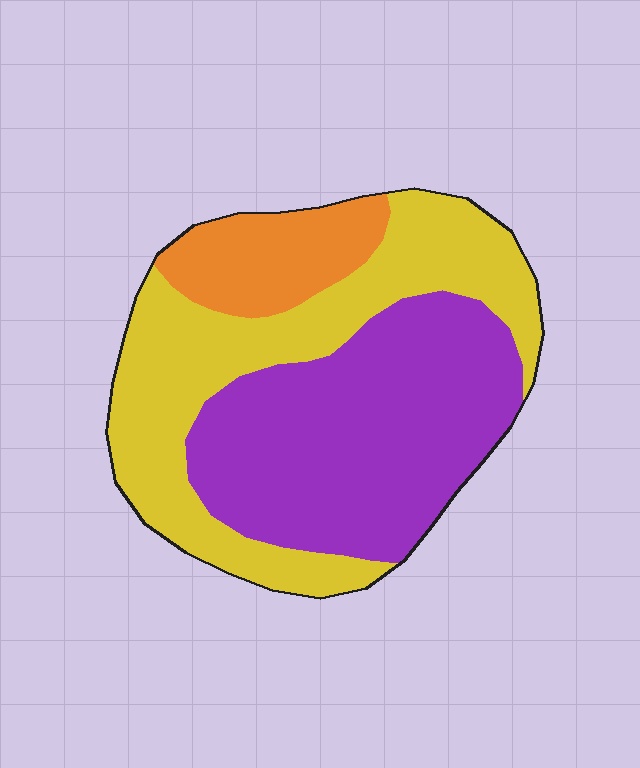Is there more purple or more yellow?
Purple.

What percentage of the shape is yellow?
Yellow covers 41% of the shape.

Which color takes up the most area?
Purple, at roughly 45%.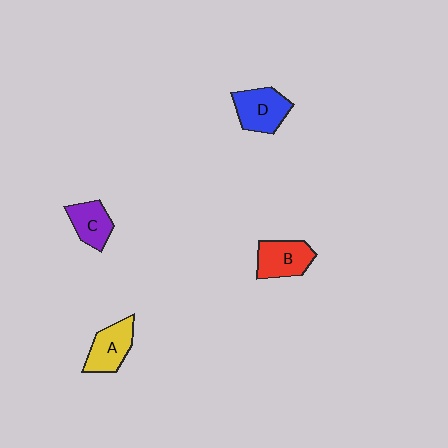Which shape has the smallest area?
Shape C (purple).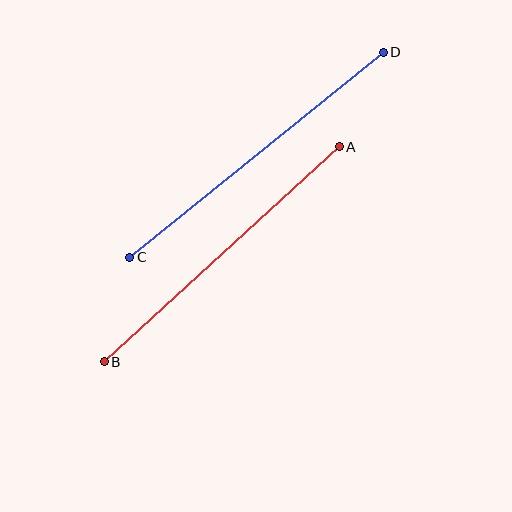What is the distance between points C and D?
The distance is approximately 326 pixels.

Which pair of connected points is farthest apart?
Points C and D are farthest apart.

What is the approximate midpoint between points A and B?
The midpoint is at approximately (222, 254) pixels.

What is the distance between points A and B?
The distance is approximately 318 pixels.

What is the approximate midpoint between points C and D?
The midpoint is at approximately (256, 155) pixels.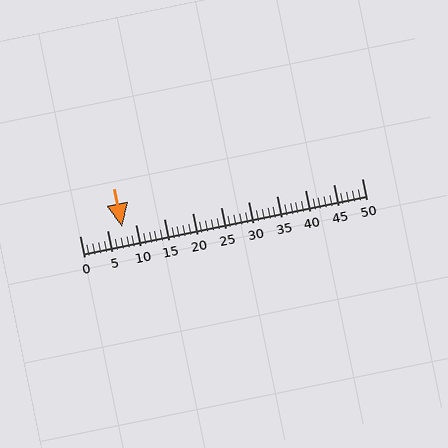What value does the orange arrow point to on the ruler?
The orange arrow points to approximately 8.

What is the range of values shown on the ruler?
The ruler shows values from 0 to 50.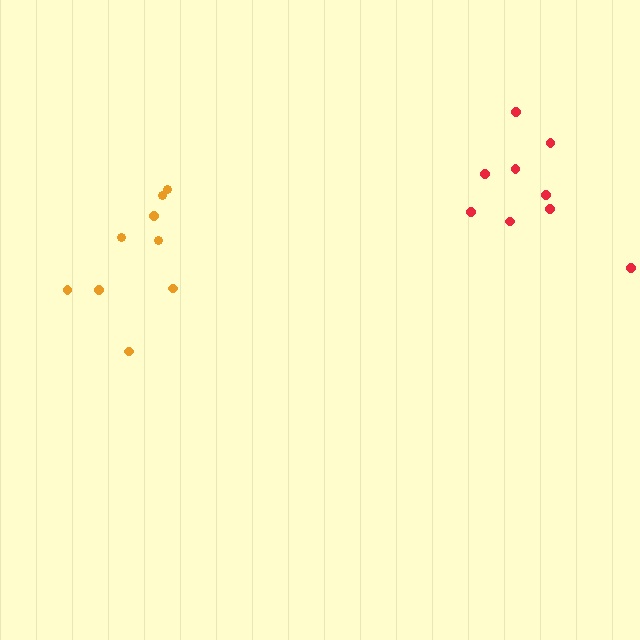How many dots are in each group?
Group 1: 9 dots, Group 2: 9 dots (18 total).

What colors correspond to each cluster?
The clusters are colored: orange, red.